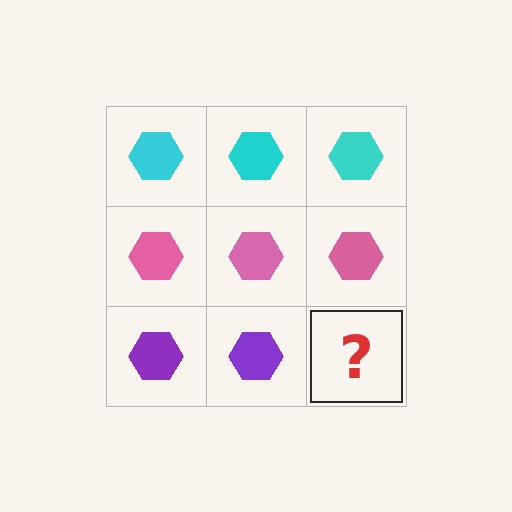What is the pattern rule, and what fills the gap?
The rule is that each row has a consistent color. The gap should be filled with a purple hexagon.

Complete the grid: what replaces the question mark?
The question mark should be replaced with a purple hexagon.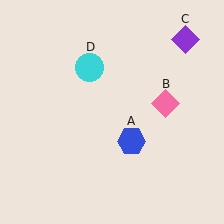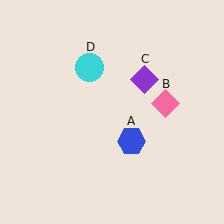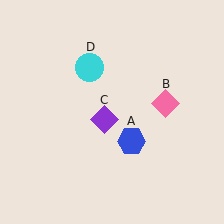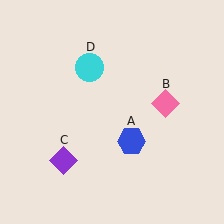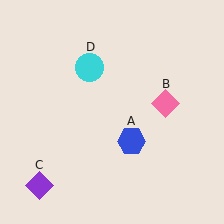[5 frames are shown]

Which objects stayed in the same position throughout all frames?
Blue hexagon (object A) and pink diamond (object B) and cyan circle (object D) remained stationary.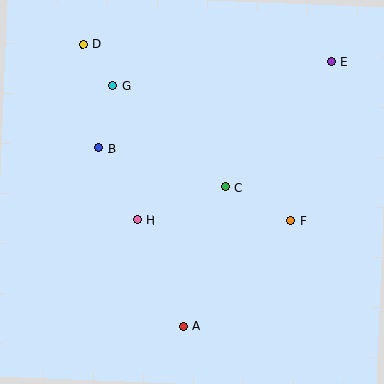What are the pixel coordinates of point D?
Point D is at (83, 44).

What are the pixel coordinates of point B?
Point B is at (98, 148).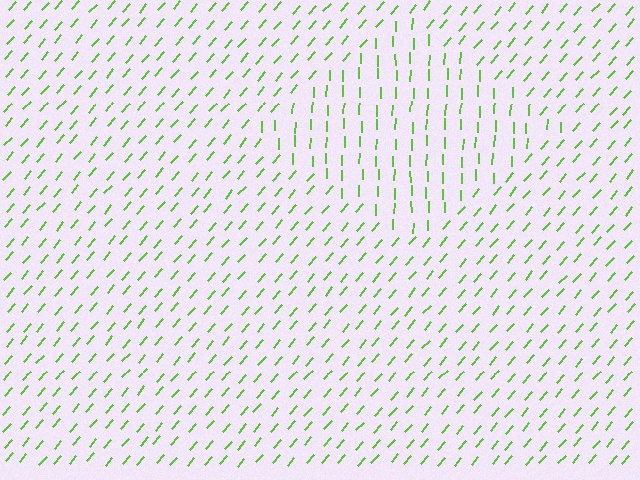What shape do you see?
I see a diamond.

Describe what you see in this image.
The image is filled with small lime line segments. A diamond region in the image has lines oriented differently from the surrounding lines, creating a visible texture boundary.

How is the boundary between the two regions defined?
The boundary is defined purely by a change in line orientation (approximately 39 degrees difference). All lines are the same color and thickness.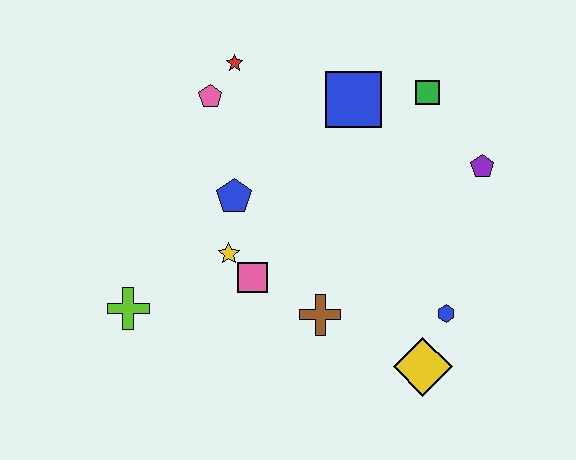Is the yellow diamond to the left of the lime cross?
No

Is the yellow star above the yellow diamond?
Yes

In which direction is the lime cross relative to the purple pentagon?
The lime cross is to the left of the purple pentagon.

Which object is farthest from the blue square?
The lime cross is farthest from the blue square.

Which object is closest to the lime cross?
The yellow star is closest to the lime cross.